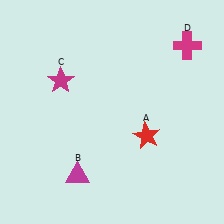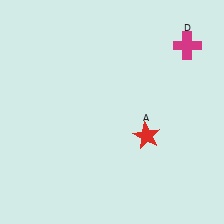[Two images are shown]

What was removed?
The magenta star (C), the magenta triangle (B) were removed in Image 2.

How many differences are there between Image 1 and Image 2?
There are 2 differences between the two images.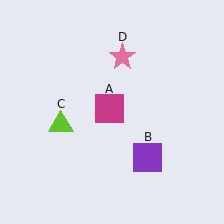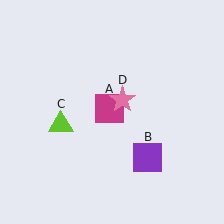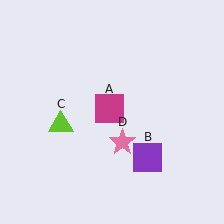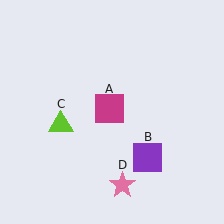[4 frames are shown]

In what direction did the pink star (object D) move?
The pink star (object D) moved down.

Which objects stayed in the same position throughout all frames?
Magenta square (object A) and purple square (object B) and lime triangle (object C) remained stationary.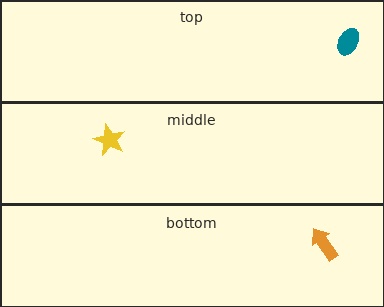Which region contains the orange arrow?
The bottom region.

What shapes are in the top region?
The teal ellipse.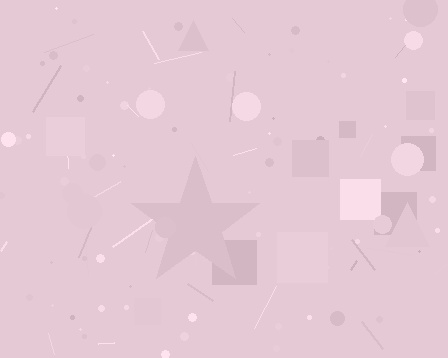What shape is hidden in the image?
A star is hidden in the image.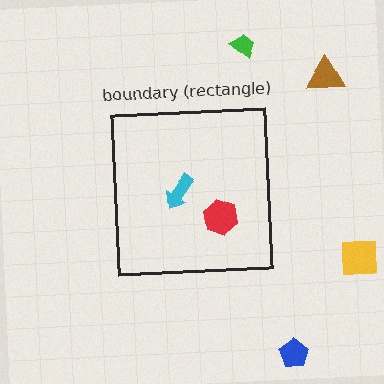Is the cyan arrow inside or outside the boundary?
Inside.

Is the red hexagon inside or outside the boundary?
Inside.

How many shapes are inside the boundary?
2 inside, 4 outside.